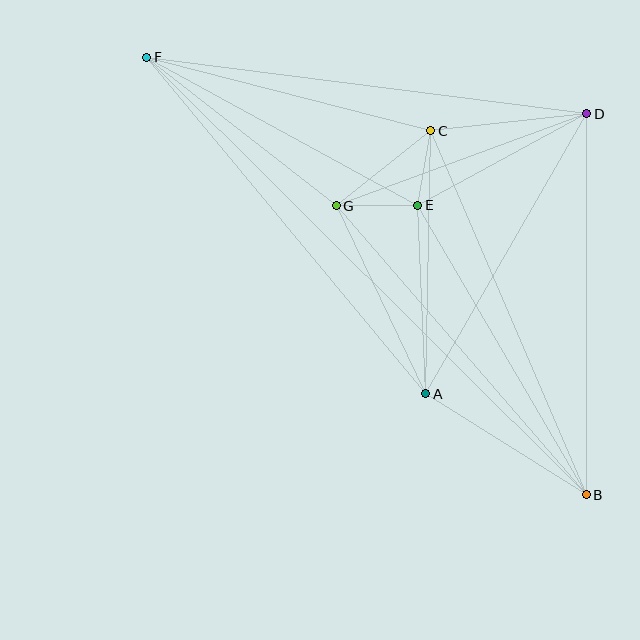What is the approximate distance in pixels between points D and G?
The distance between D and G is approximately 267 pixels.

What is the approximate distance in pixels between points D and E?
The distance between D and E is approximately 192 pixels.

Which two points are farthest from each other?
Points B and F are farthest from each other.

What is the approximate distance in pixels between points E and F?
The distance between E and F is approximately 309 pixels.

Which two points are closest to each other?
Points C and E are closest to each other.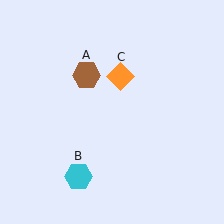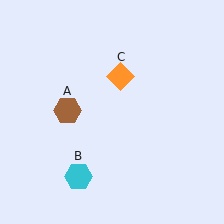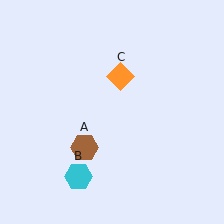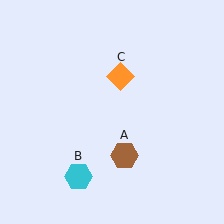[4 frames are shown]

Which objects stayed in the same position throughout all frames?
Cyan hexagon (object B) and orange diamond (object C) remained stationary.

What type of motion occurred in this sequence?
The brown hexagon (object A) rotated counterclockwise around the center of the scene.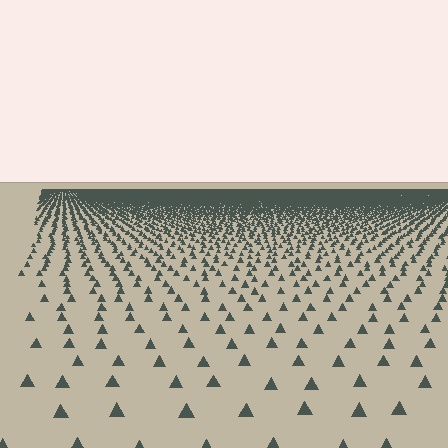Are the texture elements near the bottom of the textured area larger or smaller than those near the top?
Larger. Near the bottom, elements are closer to the viewer and appear at a bigger on-screen size.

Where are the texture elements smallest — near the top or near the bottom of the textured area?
Near the top.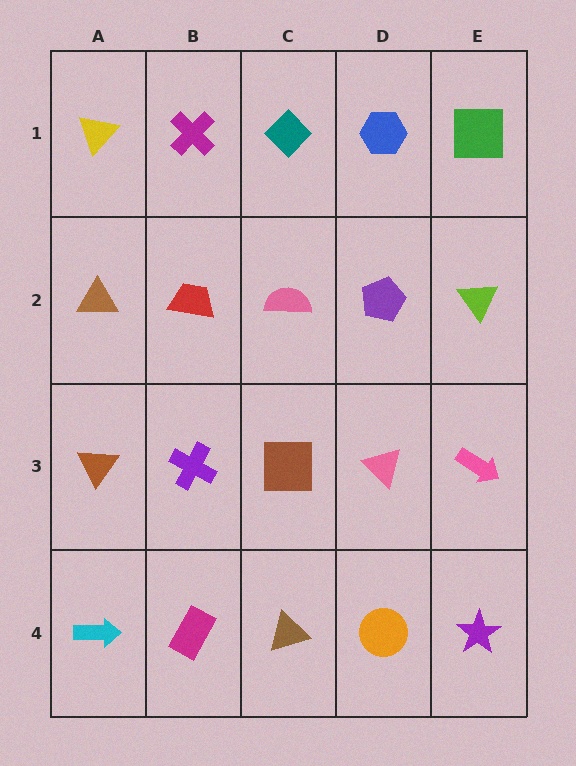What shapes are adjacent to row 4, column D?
A pink triangle (row 3, column D), a brown triangle (row 4, column C), a purple star (row 4, column E).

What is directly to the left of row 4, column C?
A magenta rectangle.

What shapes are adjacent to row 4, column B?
A purple cross (row 3, column B), a cyan arrow (row 4, column A), a brown triangle (row 4, column C).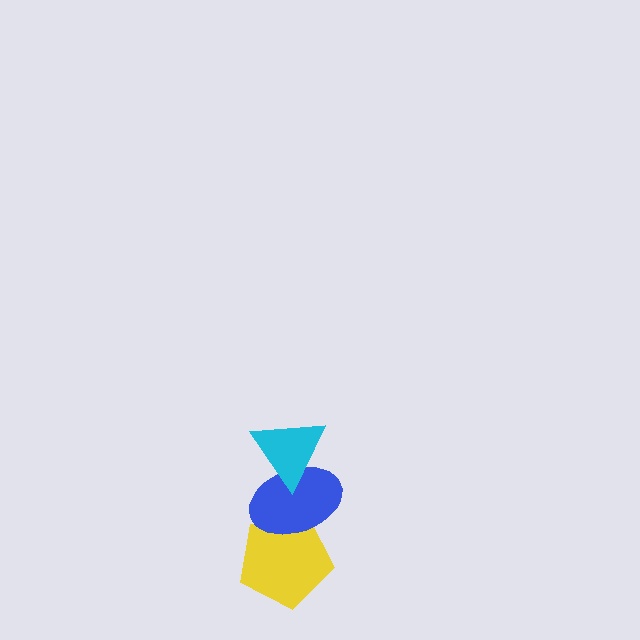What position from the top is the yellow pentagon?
The yellow pentagon is 3rd from the top.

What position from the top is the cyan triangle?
The cyan triangle is 1st from the top.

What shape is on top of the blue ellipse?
The cyan triangle is on top of the blue ellipse.